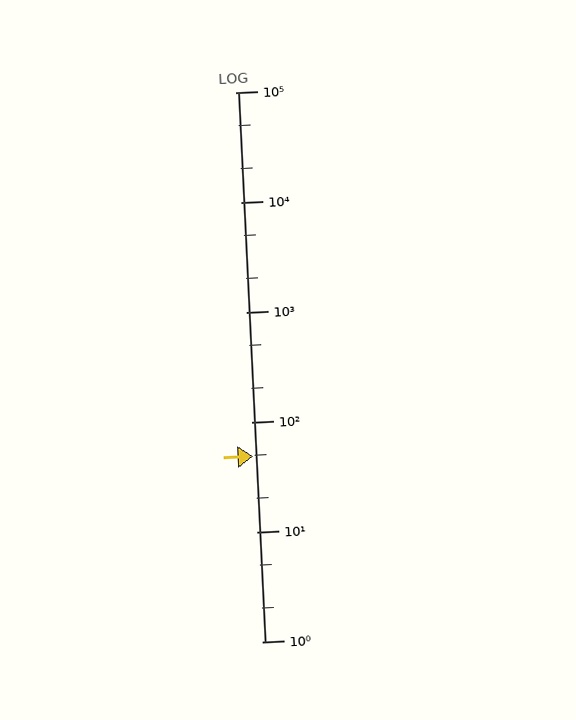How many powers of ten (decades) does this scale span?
The scale spans 5 decades, from 1 to 100000.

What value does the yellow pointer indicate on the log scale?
The pointer indicates approximately 49.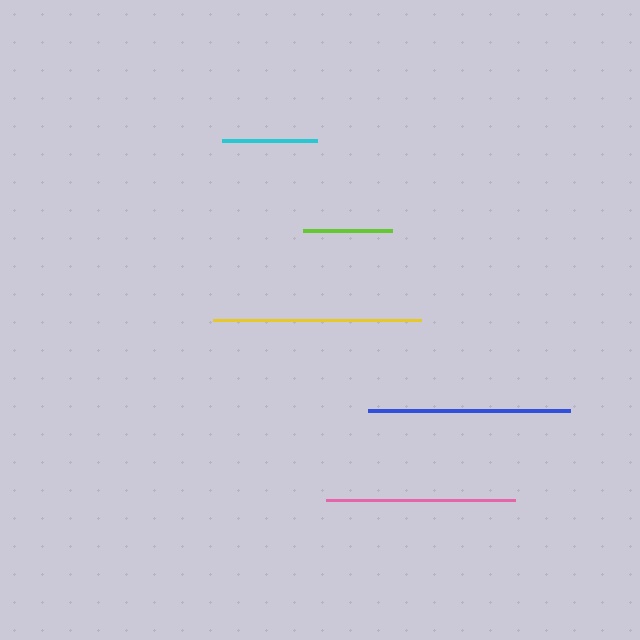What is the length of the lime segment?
The lime segment is approximately 89 pixels long.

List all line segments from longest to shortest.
From longest to shortest: yellow, blue, pink, cyan, lime.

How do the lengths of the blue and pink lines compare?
The blue and pink lines are approximately the same length.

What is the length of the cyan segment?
The cyan segment is approximately 95 pixels long.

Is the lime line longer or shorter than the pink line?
The pink line is longer than the lime line.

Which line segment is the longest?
The yellow line is the longest at approximately 207 pixels.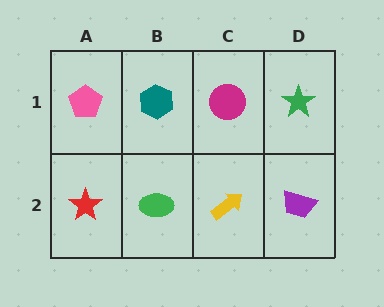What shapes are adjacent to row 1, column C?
A yellow arrow (row 2, column C), a teal hexagon (row 1, column B), a green star (row 1, column D).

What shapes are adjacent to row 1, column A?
A red star (row 2, column A), a teal hexagon (row 1, column B).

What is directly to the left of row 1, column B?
A pink pentagon.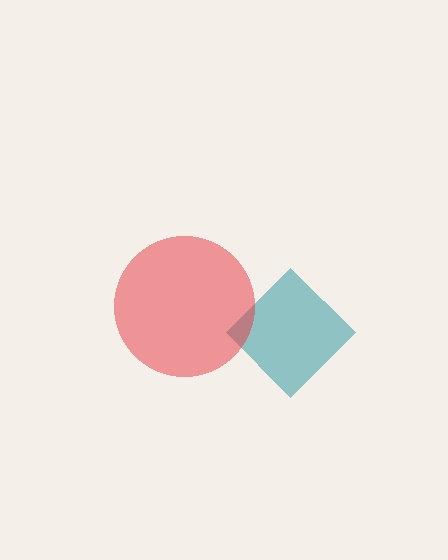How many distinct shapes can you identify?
There are 2 distinct shapes: a teal diamond, a red circle.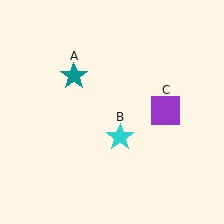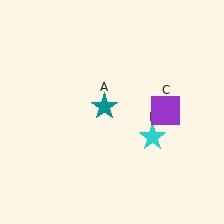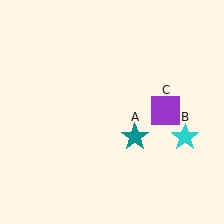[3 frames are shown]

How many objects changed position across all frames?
2 objects changed position: teal star (object A), cyan star (object B).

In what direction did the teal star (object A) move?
The teal star (object A) moved down and to the right.